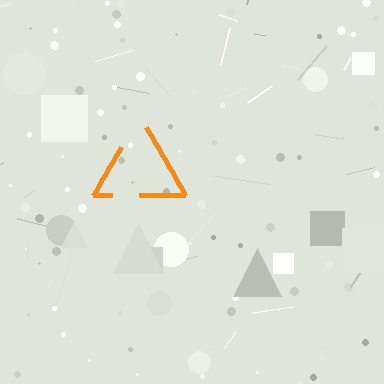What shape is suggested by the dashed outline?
The dashed outline suggests a triangle.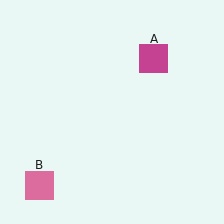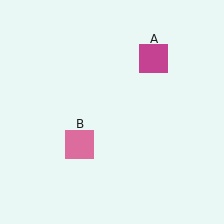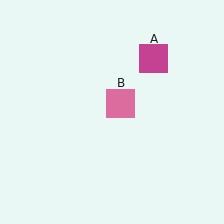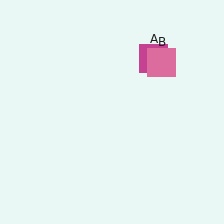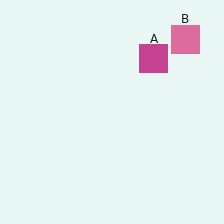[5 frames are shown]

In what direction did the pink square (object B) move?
The pink square (object B) moved up and to the right.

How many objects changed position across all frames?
1 object changed position: pink square (object B).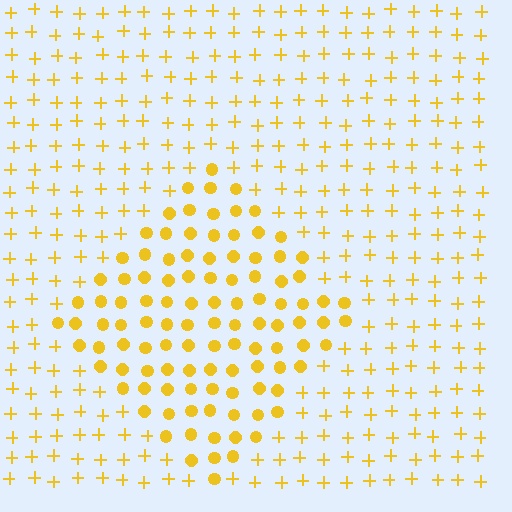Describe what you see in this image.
The image is filled with small yellow elements arranged in a uniform grid. A diamond-shaped region contains circles, while the surrounding area contains plus signs. The boundary is defined purely by the change in element shape.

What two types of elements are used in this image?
The image uses circles inside the diamond region and plus signs outside it.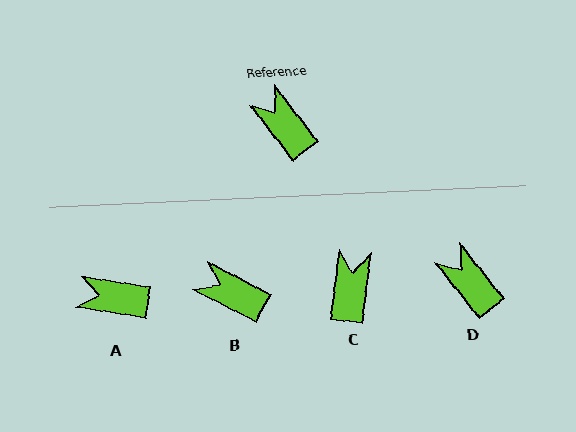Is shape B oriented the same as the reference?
No, it is off by about 24 degrees.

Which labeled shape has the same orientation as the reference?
D.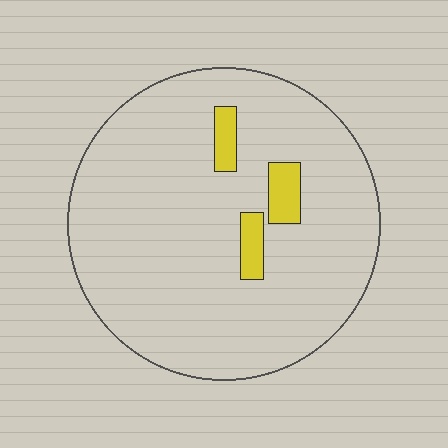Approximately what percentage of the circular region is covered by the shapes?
Approximately 5%.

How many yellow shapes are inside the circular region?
3.